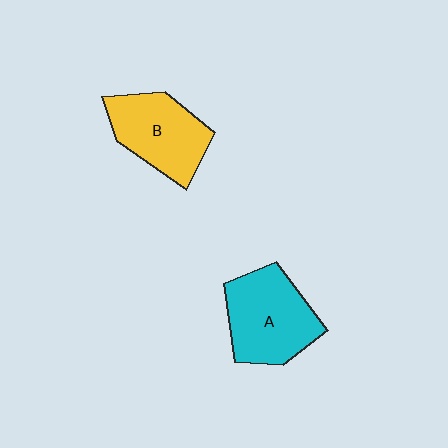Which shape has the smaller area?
Shape B (yellow).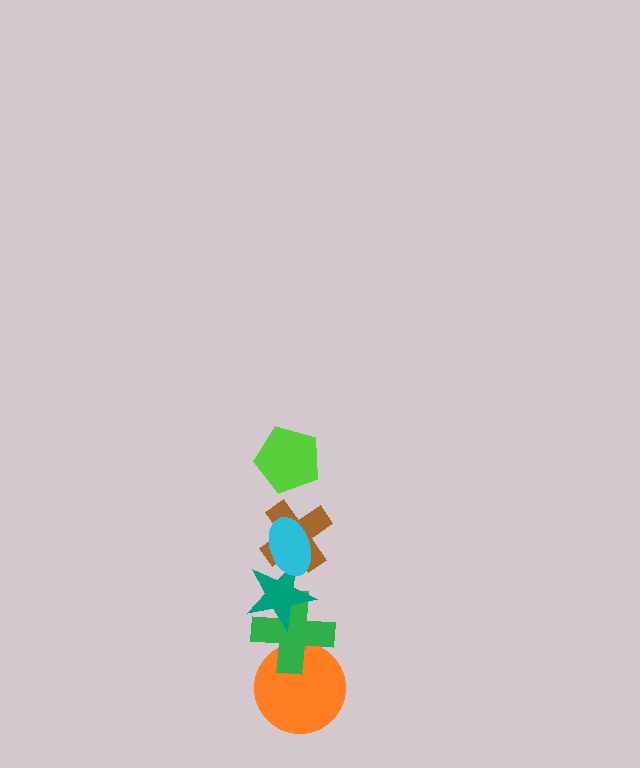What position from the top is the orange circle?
The orange circle is 6th from the top.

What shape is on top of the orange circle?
The green cross is on top of the orange circle.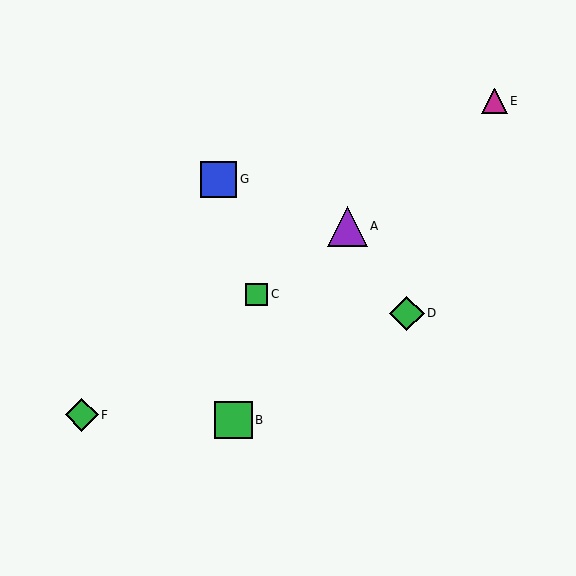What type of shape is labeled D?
Shape D is a green diamond.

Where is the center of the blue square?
The center of the blue square is at (219, 179).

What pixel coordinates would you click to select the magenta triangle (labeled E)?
Click at (495, 101) to select the magenta triangle E.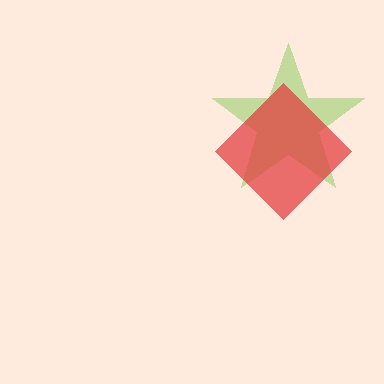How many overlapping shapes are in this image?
There are 2 overlapping shapes in the image.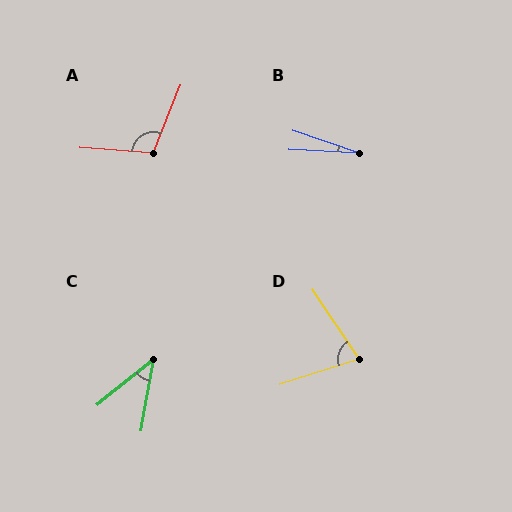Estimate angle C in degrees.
Approximately 41 degrees.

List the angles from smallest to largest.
B (16°), C (41°), D (74°), A (108°).